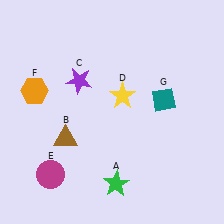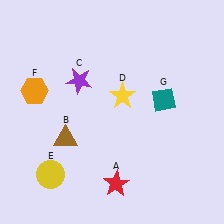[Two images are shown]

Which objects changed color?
A changed from green to red. E changed from magenta to yellow.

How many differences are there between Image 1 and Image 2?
There are 2 differences between the two images.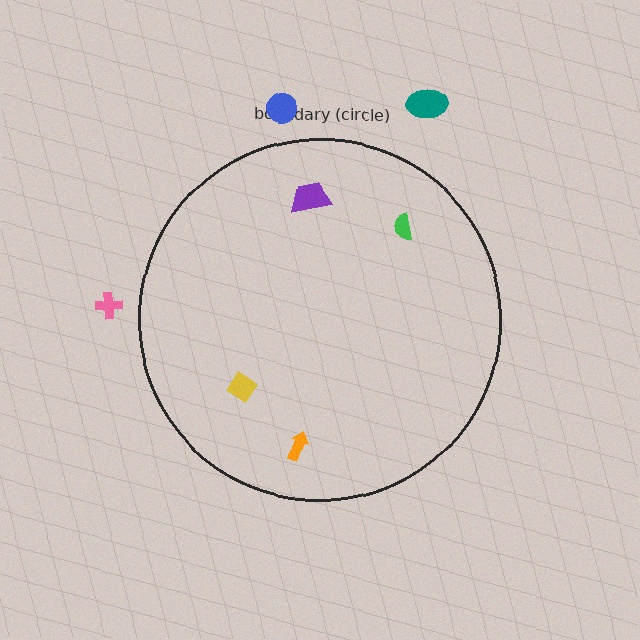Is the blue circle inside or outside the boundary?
Outside.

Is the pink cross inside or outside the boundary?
Outside.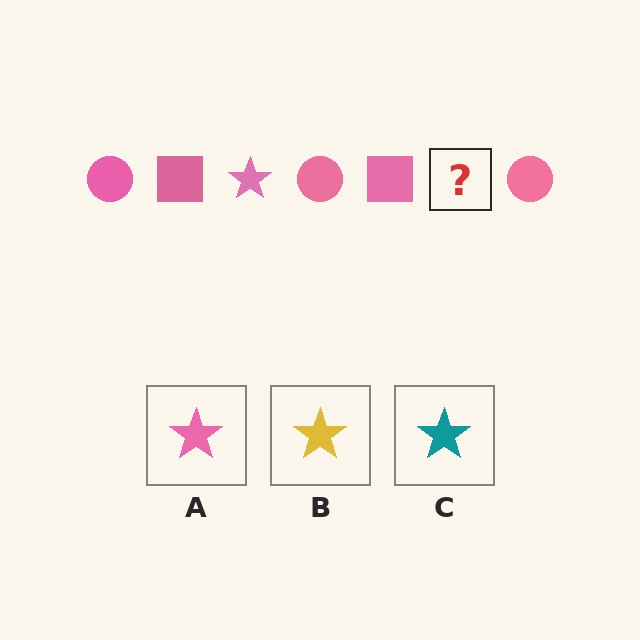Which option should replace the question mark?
Option A.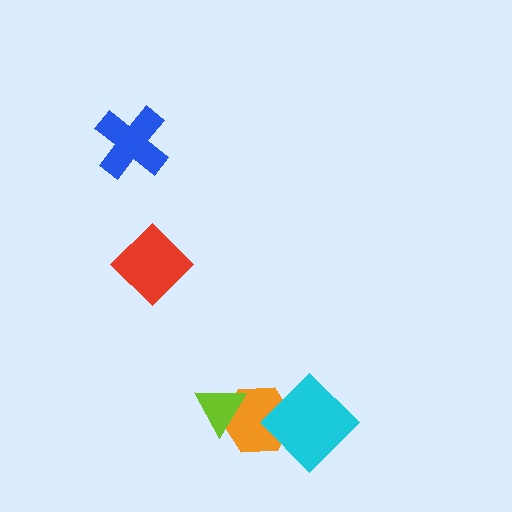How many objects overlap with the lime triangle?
1 object overlaps with the lime triangle.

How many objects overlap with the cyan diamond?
1 object overlaps with the cyan diamond.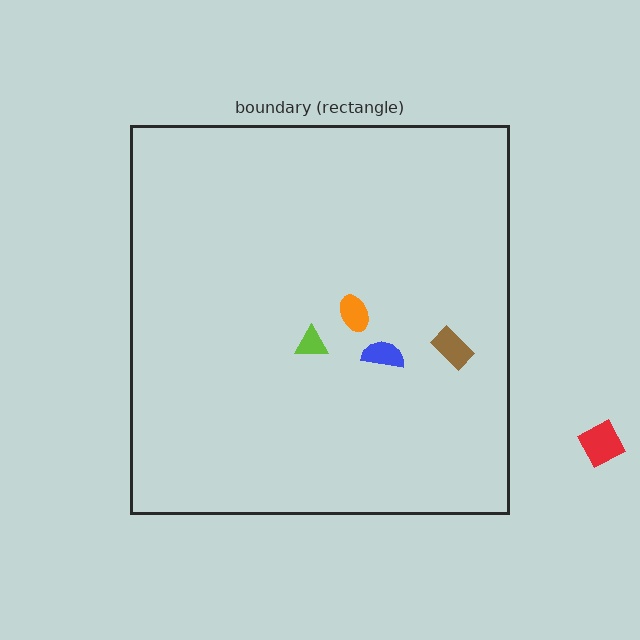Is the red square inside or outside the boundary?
Outside.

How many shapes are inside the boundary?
4 inside, 1 outside.